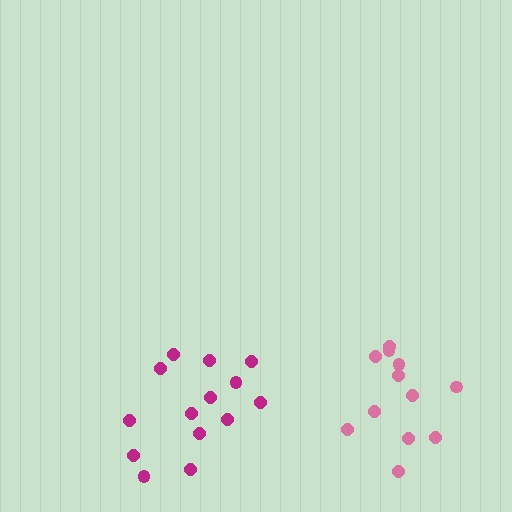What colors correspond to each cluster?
The clusters are colored: pink, magenta.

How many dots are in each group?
Group 1: 12 dots, Group 2: 14 dots (26 total).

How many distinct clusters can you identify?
There are 2 distinct clusters.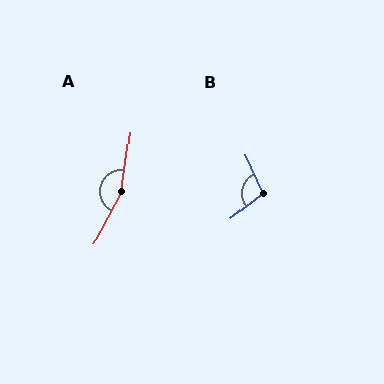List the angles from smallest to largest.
B (105°), A (160°).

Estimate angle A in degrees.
Approximately 160 degrees.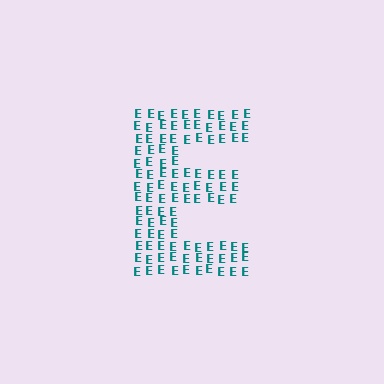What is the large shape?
The large shape is the letter E.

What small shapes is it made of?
It is made of small letter E's.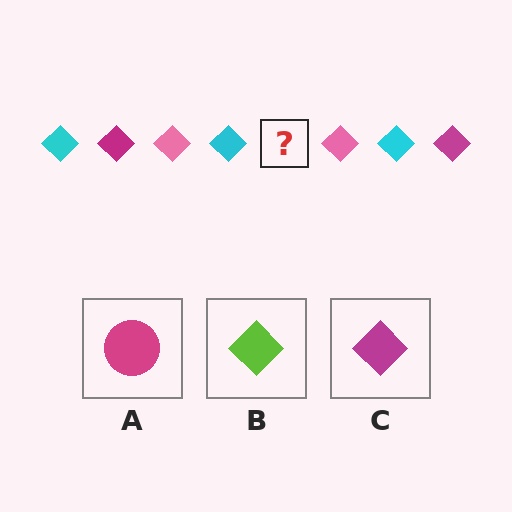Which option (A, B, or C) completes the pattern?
C.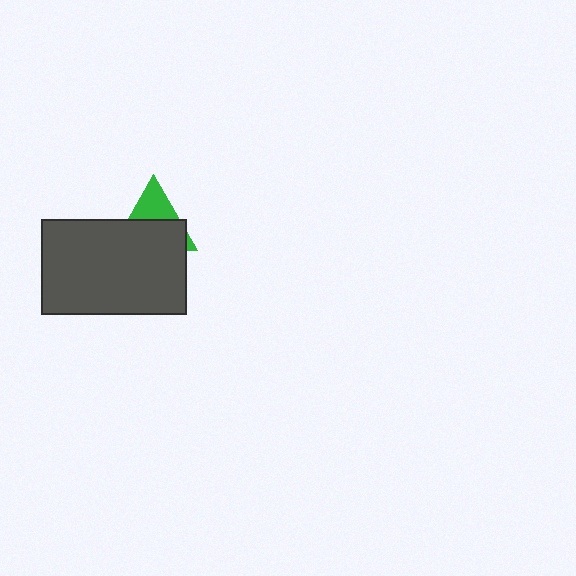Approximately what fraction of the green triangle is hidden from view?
Roughly 62% of the green triangle is hidden behind the dark gray rectangle.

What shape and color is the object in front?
The object in front is a dark gray rectangle.